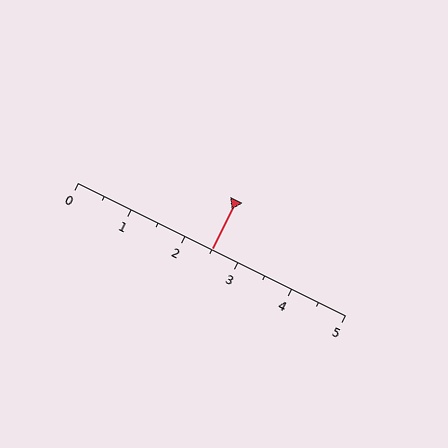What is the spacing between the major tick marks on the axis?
The major ticks are spaced 1 apart.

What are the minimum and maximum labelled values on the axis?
The axis runs from 0 to 5.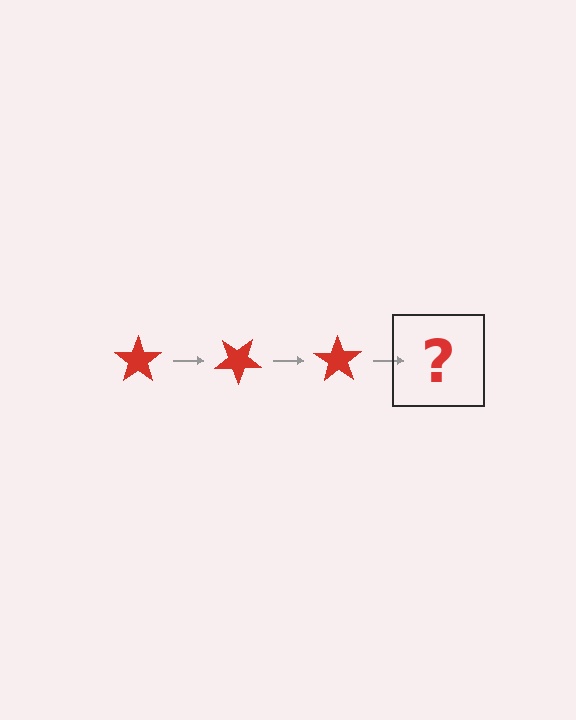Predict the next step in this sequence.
The next step is a red star rotated 105 degrees.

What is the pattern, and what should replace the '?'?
The pattern is that the star rotates 35 degrees each step. The '?' should be a red star rotated 105 degrees.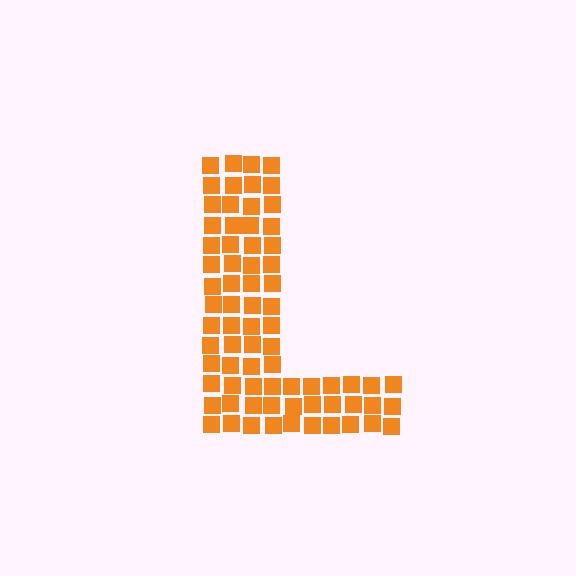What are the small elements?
The small elements are squares.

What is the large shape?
The large shape is the letter L.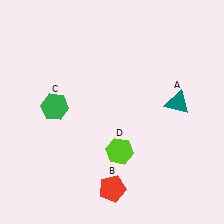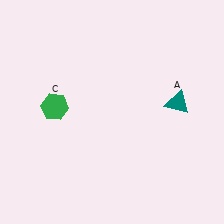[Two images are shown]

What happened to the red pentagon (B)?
The red pentagon (B) was removed in Image 2. It was in the bottom-right area of Image 1.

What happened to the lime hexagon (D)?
The lime hexagon (D) was removed in Image 2. It was in the bottom-right area of Image 1.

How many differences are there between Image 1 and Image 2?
There are 2 differences between the two images.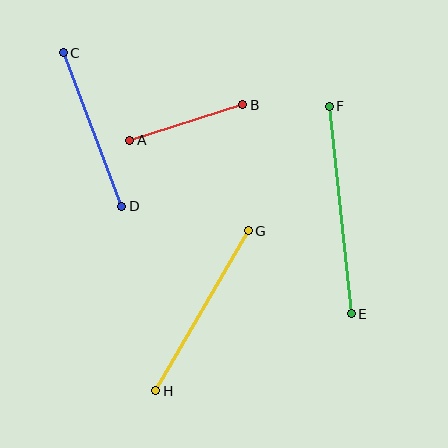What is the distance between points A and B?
The distance is approximately 119 pixels.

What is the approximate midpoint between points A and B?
The midpoint is at approximately (186, 123) pixels.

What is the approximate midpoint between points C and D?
The midpoint is at approximately (92, 130) pixels.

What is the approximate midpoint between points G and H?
The midpoint is at approximately (202, 311) pixels.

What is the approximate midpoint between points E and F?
The midpoint is at approximately (340, 210) pixels.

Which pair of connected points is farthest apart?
Points E and F are farthest apart.